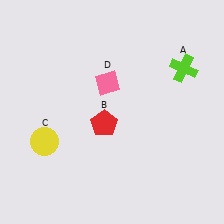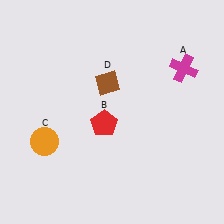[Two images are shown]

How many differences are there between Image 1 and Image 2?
There are 3 differences between the two images.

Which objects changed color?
A changed from lime to magenta. C changed from yellow to orange. D changed from pink to brown.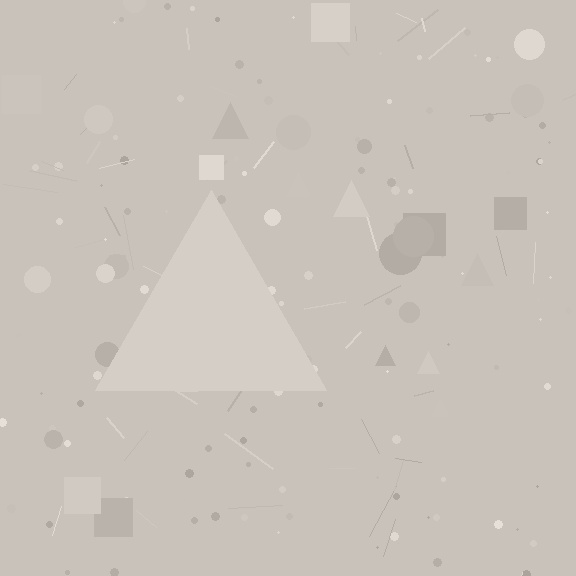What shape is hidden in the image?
A triangle is hidden in the image.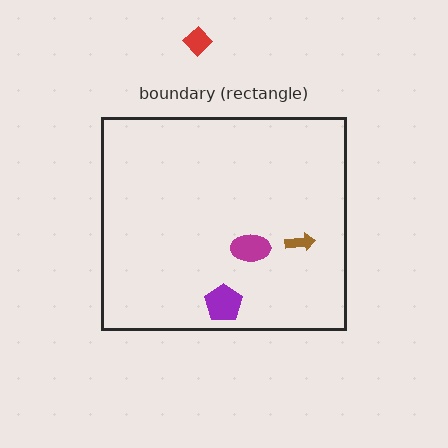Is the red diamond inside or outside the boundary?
Outside.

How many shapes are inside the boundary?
3 inside, 1 outside.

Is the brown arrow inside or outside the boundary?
Inside.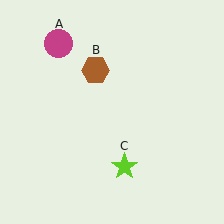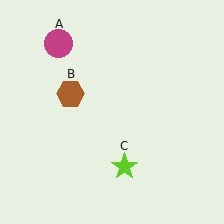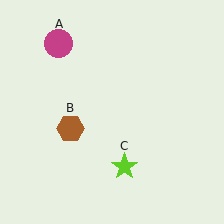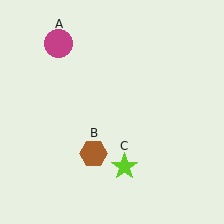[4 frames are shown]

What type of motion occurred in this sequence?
The brown hexagon (object B) rotated counterclockwise around the center of the scene.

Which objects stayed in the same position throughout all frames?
Magenta circle (object A) and lime star (object C) remained stationary.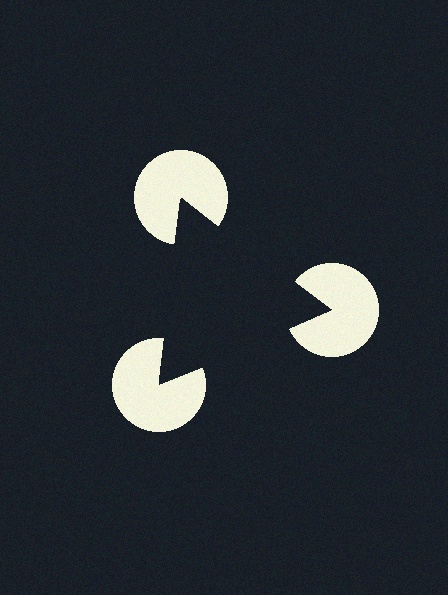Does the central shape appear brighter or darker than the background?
It typically appears slightly darker than the background, even though no actual brightness change is drawn.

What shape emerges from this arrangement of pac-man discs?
An illusory triangle — its edges are inferred from the aligned wedge cuts in the pac-man discs, not physically drawn.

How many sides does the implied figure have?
3 sides.